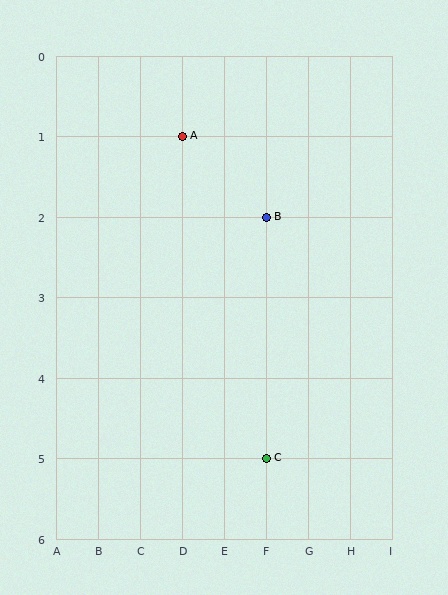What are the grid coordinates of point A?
Point A is at grid coordinates (D, 1).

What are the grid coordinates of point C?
Point C is at grid coordinates (F, 5).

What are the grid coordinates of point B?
Point B is at grid coordinates (F, 2).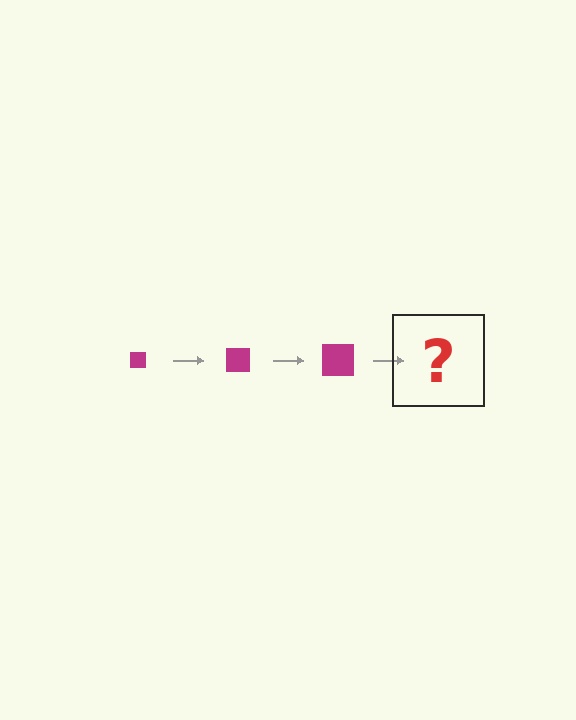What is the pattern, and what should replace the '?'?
The pattern is that the square gets progressively larger each step. The '?' should be a magenta square, larger than the previous one.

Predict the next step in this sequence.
The next step is a magenta square, larger than the previous one.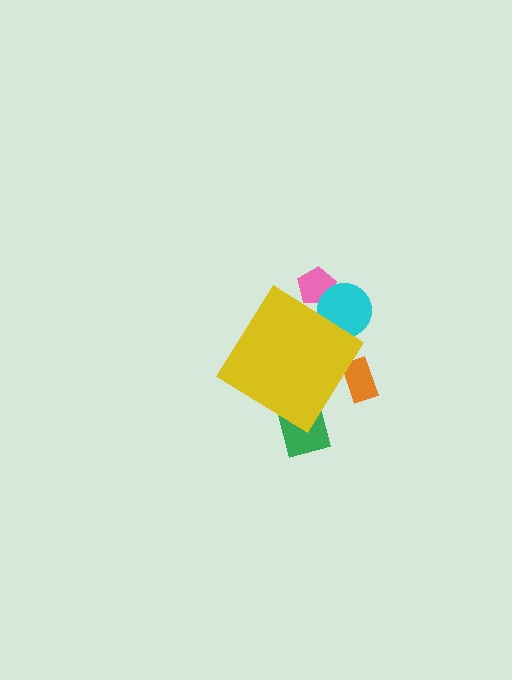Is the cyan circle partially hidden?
Yes, the cyan circle is partially hidden behind the yellow diamond.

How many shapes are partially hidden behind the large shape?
4 shapes are partially hidden.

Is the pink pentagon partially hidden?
Yes, the pink pentagon is partially hidden behind the yellow diamond.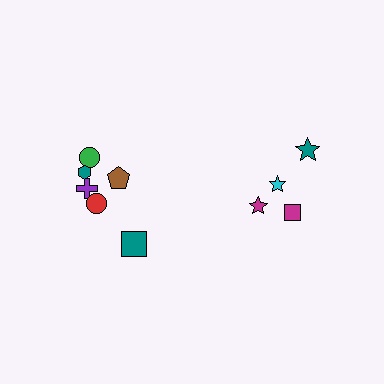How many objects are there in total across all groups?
There are 10 objects.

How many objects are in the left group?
There are 6 objects.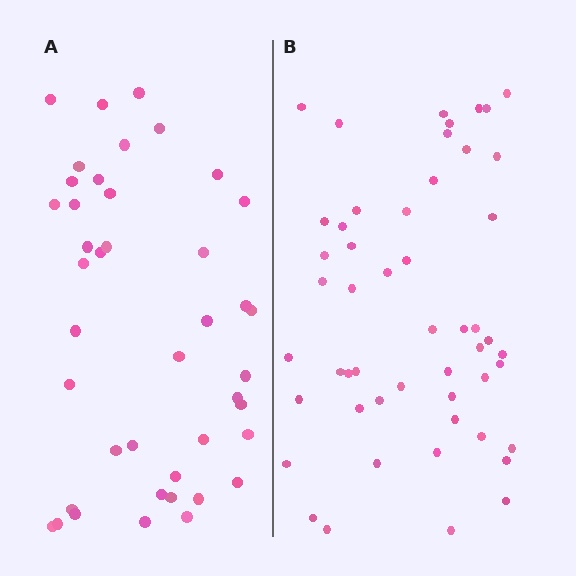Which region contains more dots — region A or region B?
Region B (the right region) has more dots.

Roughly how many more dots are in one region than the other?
Region B has roughly 8 or so more dots than region A.